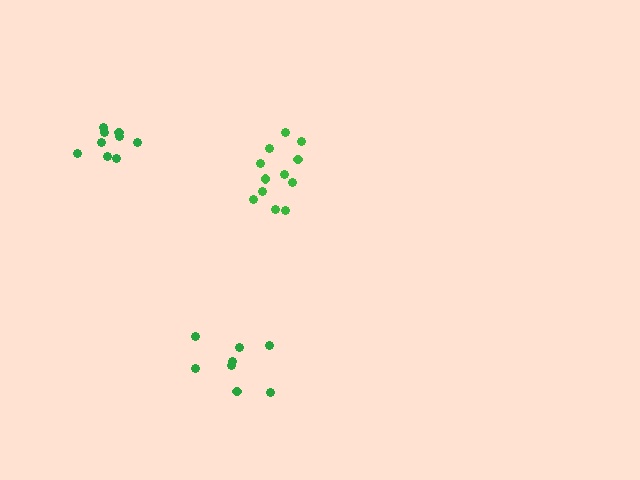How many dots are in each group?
Group 1: 12 dots, Group 2: 9 dots, Group 3: 8 dots (29 total).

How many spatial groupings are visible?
There are 3 spatial groupings.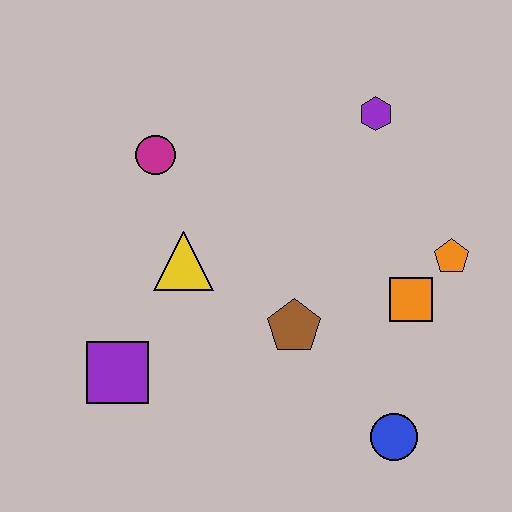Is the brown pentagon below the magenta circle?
Yes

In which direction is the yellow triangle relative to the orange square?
The yellow triangle is to the left of the orange square.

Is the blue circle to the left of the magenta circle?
No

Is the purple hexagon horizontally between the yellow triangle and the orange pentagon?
Yes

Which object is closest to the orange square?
The orange pentagon is closest to the orange square.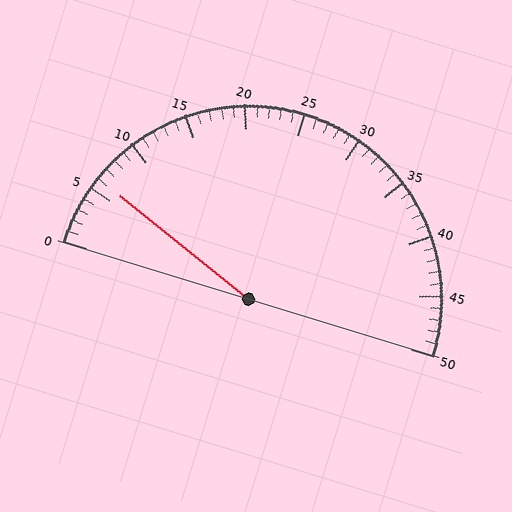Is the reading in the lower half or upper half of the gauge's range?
The reading is in the lower half of the range (0 to 50).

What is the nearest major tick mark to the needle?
The nearest major tick mark is 5.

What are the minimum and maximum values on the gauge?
The gauge ranges from 0 to 50.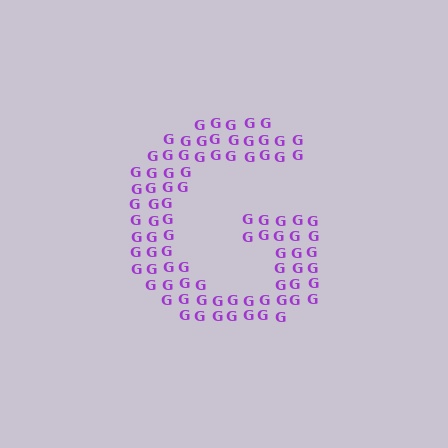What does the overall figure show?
The overall figure shows the letter G.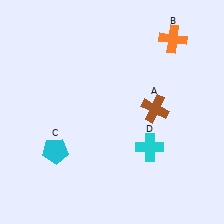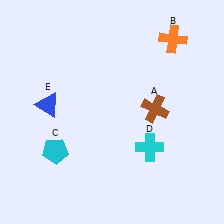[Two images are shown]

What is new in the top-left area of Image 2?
A blue triangle (E) was added in the top-left area of Image 2.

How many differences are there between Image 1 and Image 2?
There is 1 difference between the two images.